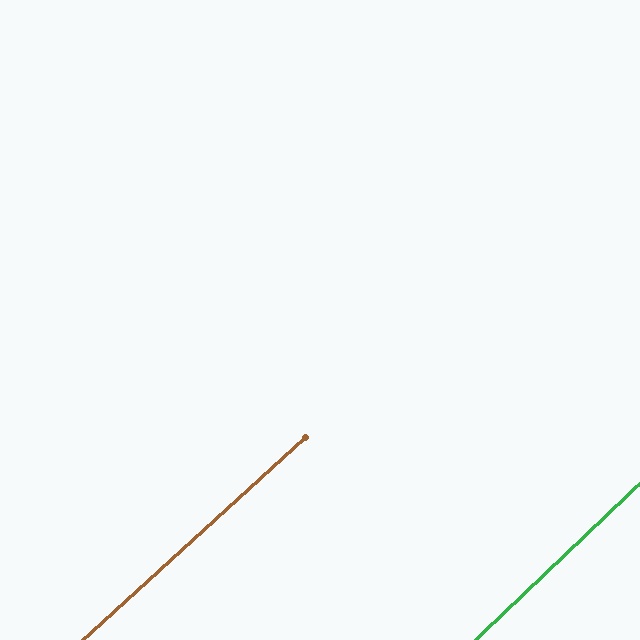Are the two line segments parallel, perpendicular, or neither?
Parallel — their directions differ by only 1.3°.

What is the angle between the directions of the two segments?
Approximately 1 degree.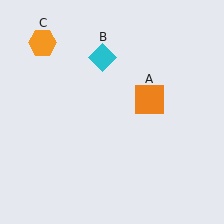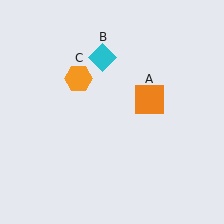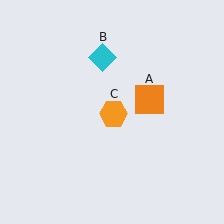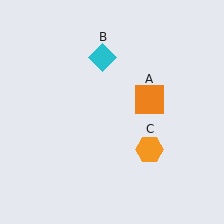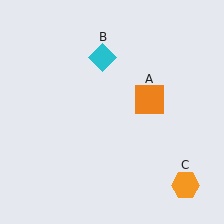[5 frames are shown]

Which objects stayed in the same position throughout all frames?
Orange square (object A) and cyan diamond (object B) remained stationary.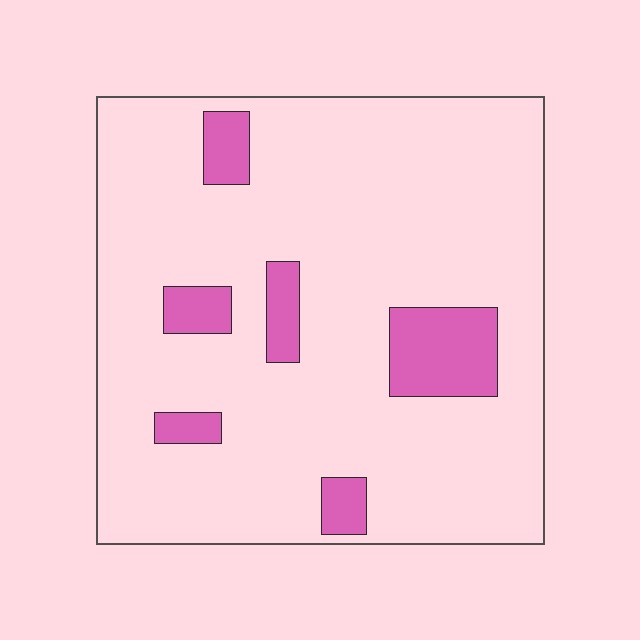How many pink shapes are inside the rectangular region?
6.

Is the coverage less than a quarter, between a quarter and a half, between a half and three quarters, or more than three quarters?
Less than a quarter.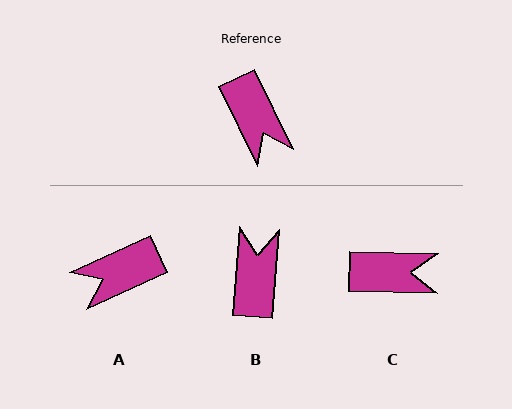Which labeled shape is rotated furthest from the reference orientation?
B, about 149 degrees away.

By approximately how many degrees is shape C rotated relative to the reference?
Approximately 63 degrees counter-clockwise.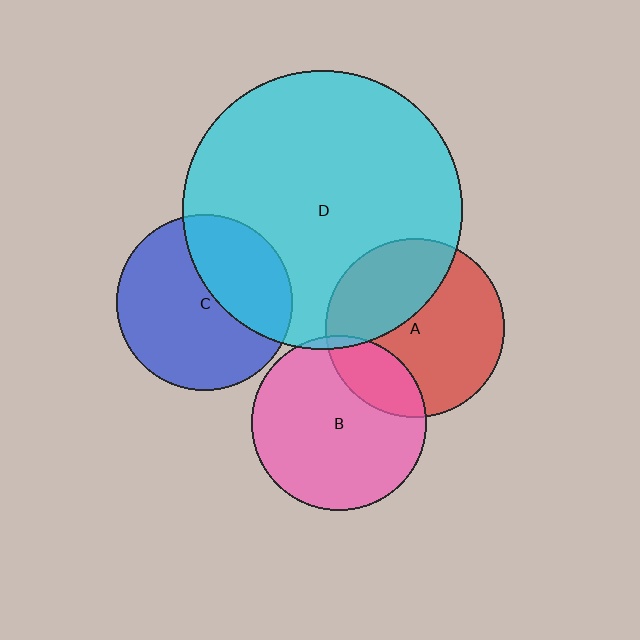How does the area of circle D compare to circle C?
Approximately 2.5 times.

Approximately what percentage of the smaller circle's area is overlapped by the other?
Approximately 5%.